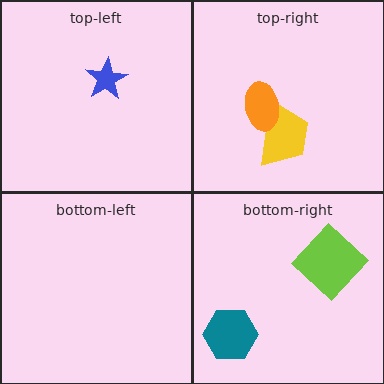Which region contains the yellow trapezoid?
The top-right region.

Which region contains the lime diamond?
The bottom-right region.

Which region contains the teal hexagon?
The bottom-right region.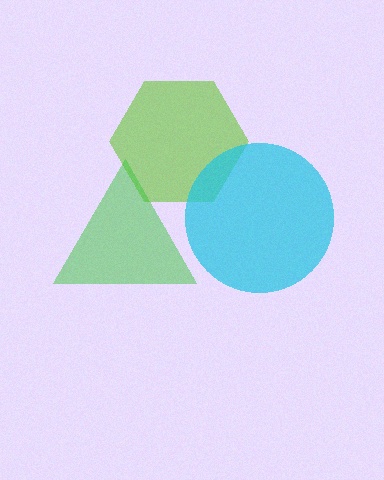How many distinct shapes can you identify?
There are 3 distinct shapes: a lime hexagon, a green triangle, a cyan circle.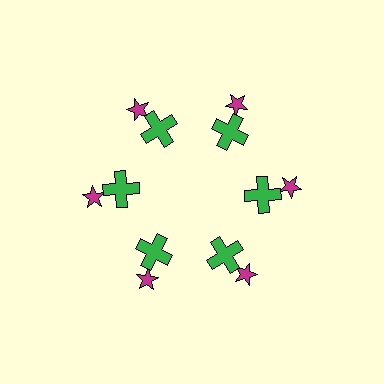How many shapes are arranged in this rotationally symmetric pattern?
There are 12 shapes, arranged in 6 groups of 2.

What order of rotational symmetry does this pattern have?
This pattern has 6-fold rotational symmetry.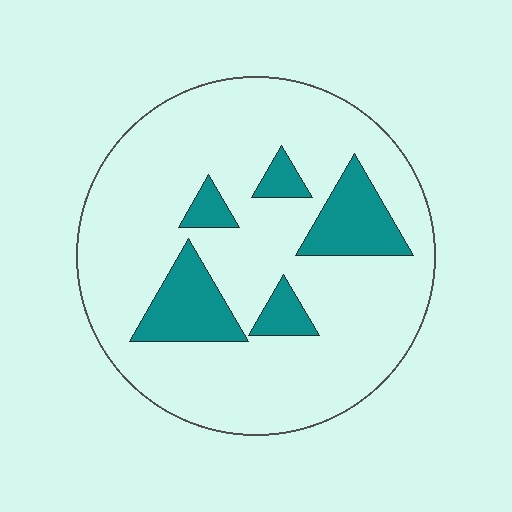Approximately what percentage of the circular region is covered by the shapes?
Approximately 20%.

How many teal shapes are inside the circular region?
5.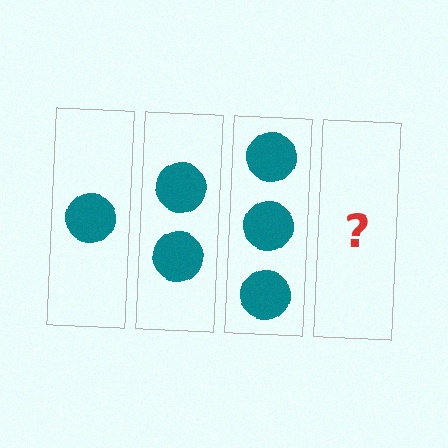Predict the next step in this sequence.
The next step is 4 circles.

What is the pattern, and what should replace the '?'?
The pattern is that each step adds one more circle. The '?' should be 4 circles.